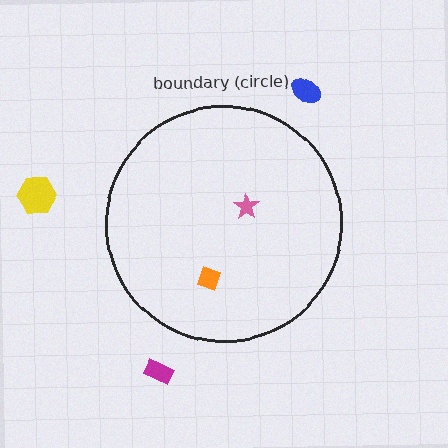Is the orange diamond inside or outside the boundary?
Inside.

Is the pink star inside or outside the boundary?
Inside.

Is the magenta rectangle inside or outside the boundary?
Outside.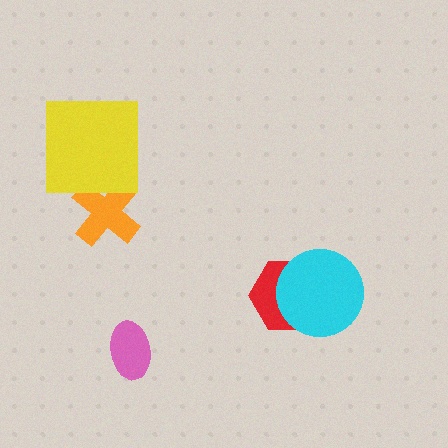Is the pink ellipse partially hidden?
No, no other shape covers it.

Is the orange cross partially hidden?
Yes, it is partially covered by another shape.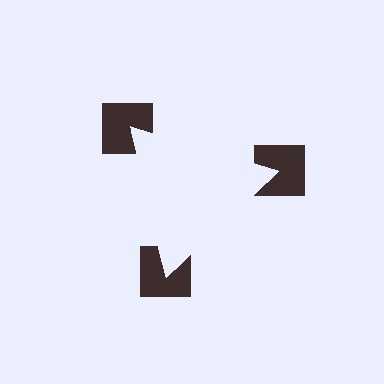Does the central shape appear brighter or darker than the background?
It typically appears slightly brighter than the background, even though no actual brightness change is drawn.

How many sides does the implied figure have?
3 sides.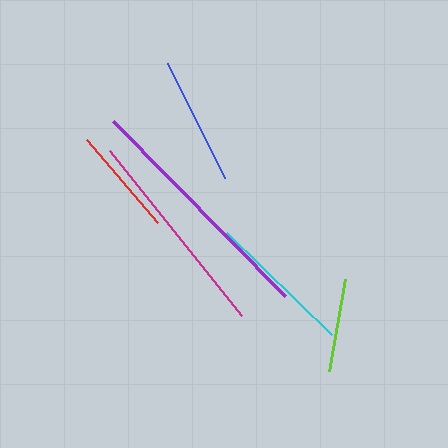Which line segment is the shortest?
The lime line is the shortest at approximately 93 pixels.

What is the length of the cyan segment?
The cyan segment is approximately 147 pixels long.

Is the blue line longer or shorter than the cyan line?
The cyan line is longer than the blue line.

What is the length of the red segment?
The red segment is approximately 109 pixels long.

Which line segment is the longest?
The purple line is the longest at approximately 246 pixels.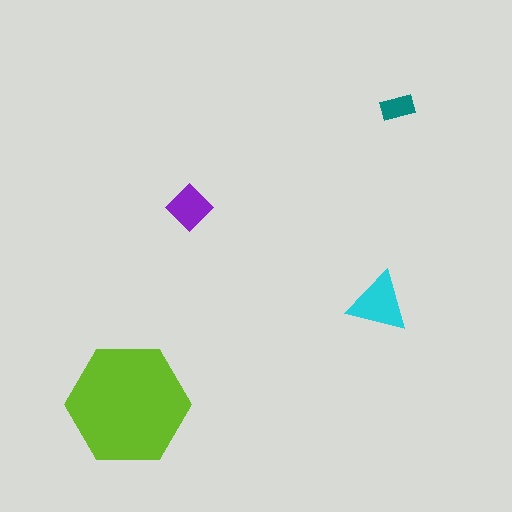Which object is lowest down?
The lime hexagon is bottommost.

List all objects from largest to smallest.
The lime hexagon, the cyan triangle, the purple diamond, the teal rectangle.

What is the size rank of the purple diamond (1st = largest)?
3rd.